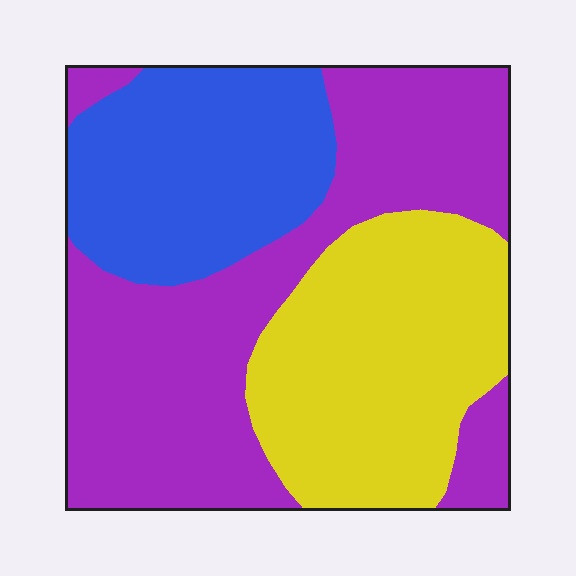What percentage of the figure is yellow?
Yellow covers 31% of the figure.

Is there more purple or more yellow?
Purple.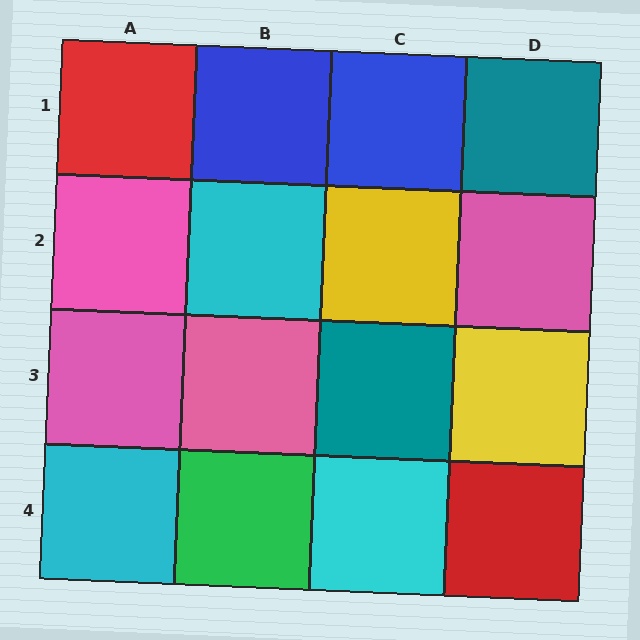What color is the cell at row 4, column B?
Green.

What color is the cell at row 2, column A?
Pink.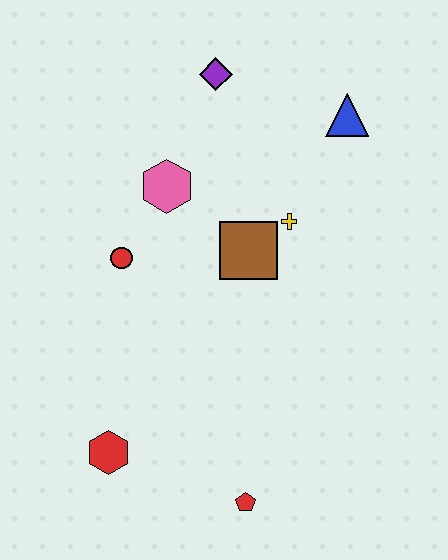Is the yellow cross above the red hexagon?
Yes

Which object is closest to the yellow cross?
The brown square is closest to the yellow cross.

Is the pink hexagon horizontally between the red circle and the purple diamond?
Yes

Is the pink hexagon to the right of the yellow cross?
No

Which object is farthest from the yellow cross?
The red hexagon is farthest from the yellow cross.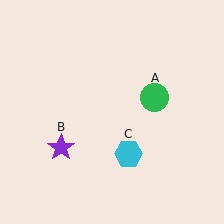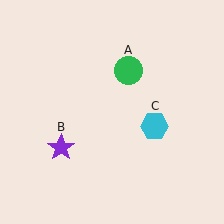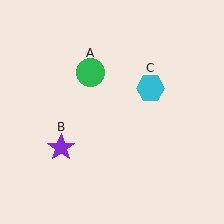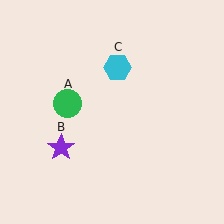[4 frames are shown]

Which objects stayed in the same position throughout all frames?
Purple star (object B) remained stationary.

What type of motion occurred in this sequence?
The green circle (object A), cyan hexagon (object C) rotated counterclockwise around the center of the scene.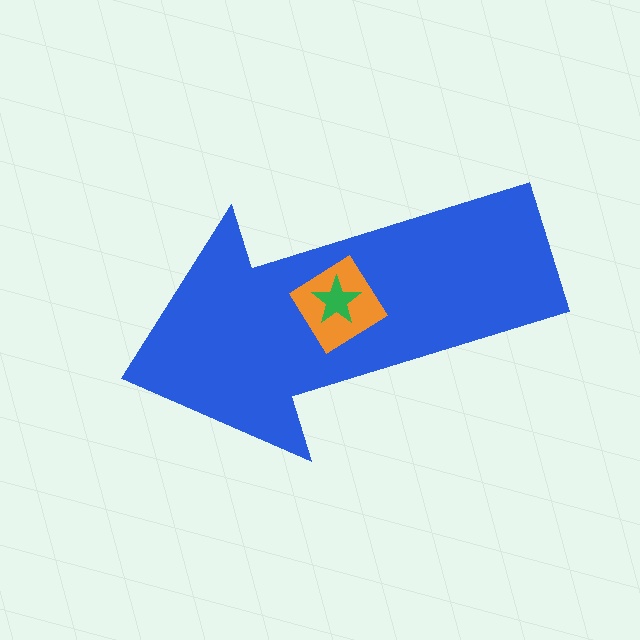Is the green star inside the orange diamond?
Yes.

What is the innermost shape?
The green star.